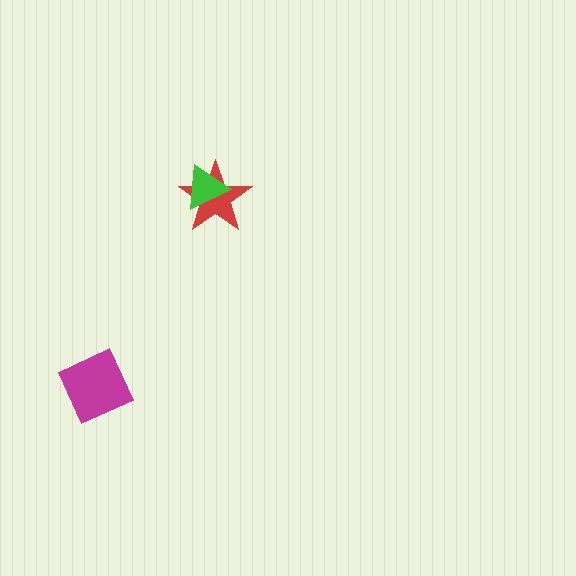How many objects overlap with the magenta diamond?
0 objects overlap with the magenta diamond.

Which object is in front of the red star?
The green triangle is in front of the red star.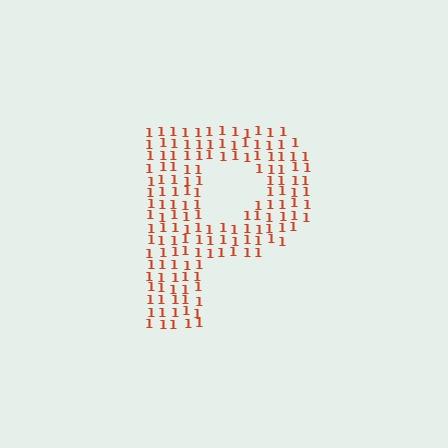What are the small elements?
The small elements are digit 1's.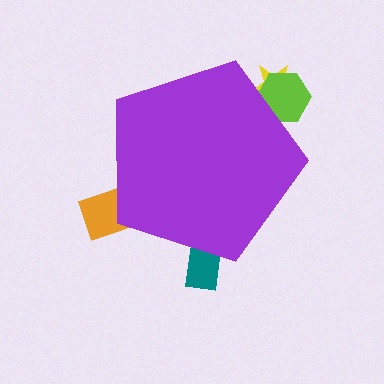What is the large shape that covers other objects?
A purple pentagon.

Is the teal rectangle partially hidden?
Yes, the teal rectangle is partially hidden behind the purple pentagon.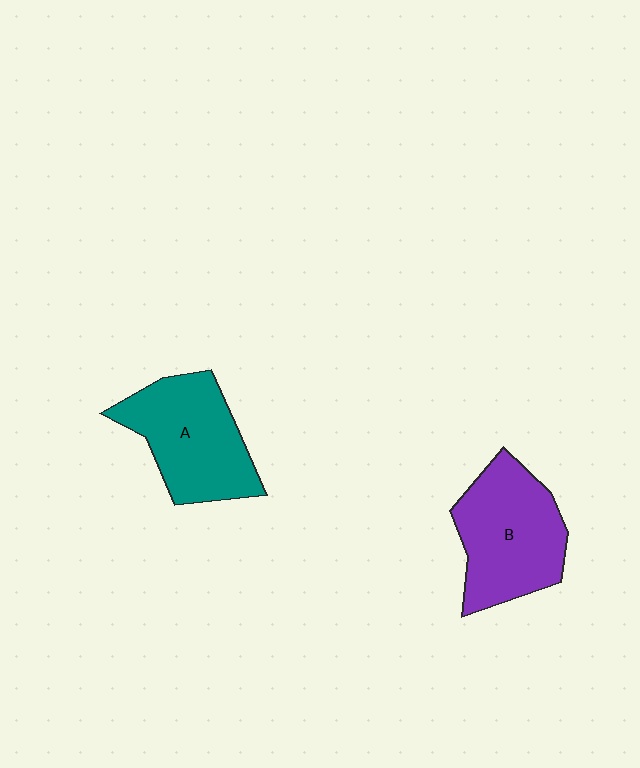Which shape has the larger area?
Shape B (purple).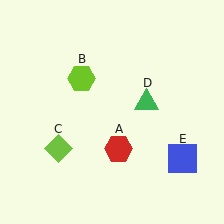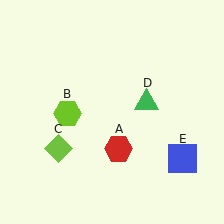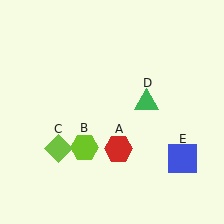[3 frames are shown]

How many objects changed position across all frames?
1 object changed position: lime hexagon (object B).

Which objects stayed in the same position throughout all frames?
Red hexagon (object A) and lime diamond (object C) and green triangle (object D) and blue square (object E) remained stationary.